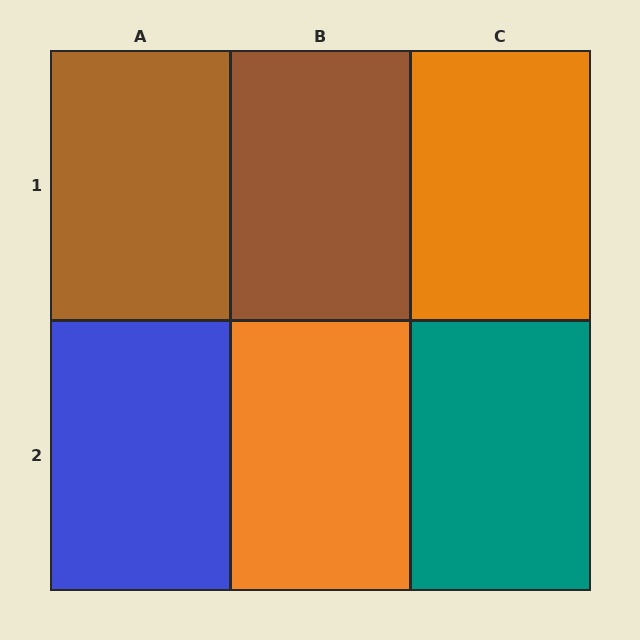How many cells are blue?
1 cell is blue.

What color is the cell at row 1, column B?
Brown.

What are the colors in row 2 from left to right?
Blue, orange, teal.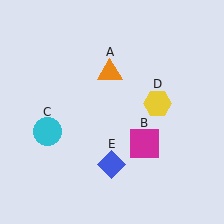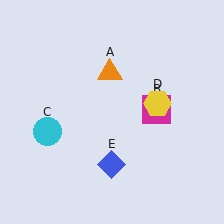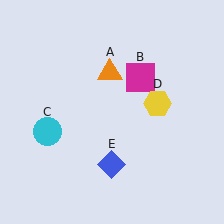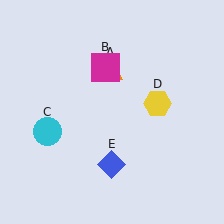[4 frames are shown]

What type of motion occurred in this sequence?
The magenta square (object B) rotated counterclockwise around the center of the scene.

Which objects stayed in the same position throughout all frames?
Orange triangle (object A) and cyan circle (object C) and yellow hexagon (object D) and blue diamond (object E) remained stationary.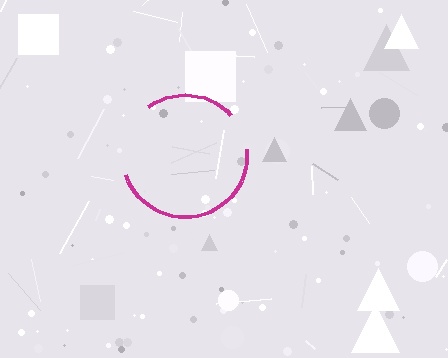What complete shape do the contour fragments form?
The contour fragments form a circle.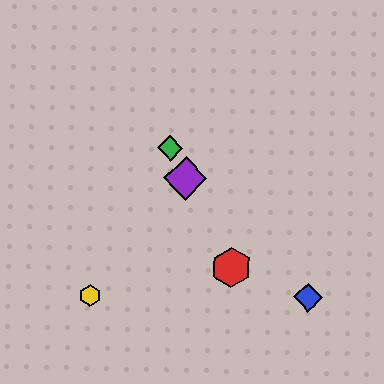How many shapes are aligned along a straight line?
3 shapes (the red hexagon, the green diamond, the purple diamond) are aligned along a straight line.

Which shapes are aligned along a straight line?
The red hexagon, the green diamond, the purple diamond are aligned along a straight line.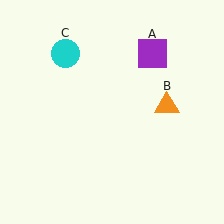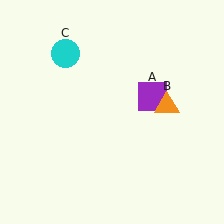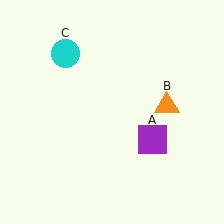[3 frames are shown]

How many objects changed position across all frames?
1 object changed position: purple square (object A).